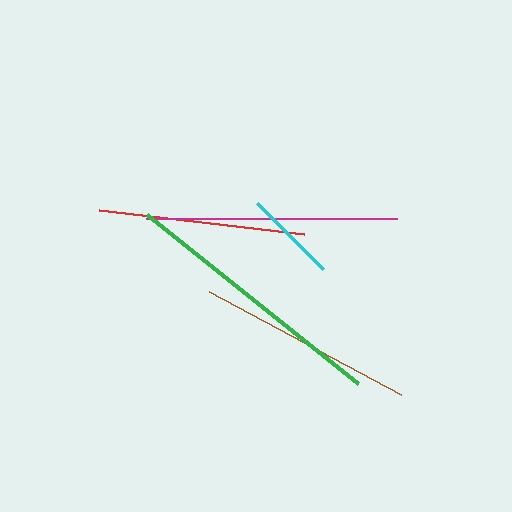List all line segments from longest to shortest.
From longest to shortest: green, magenta, brown, red, cyan.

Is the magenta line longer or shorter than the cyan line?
The magenta line is longer than the cyan line.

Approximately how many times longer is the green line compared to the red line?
The green line is approximately 1.3 times the length of the red line.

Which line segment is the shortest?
The cyan line is the shortest at approximately 94 pixels.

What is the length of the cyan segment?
The cyan segment is approximately 94 pixels long.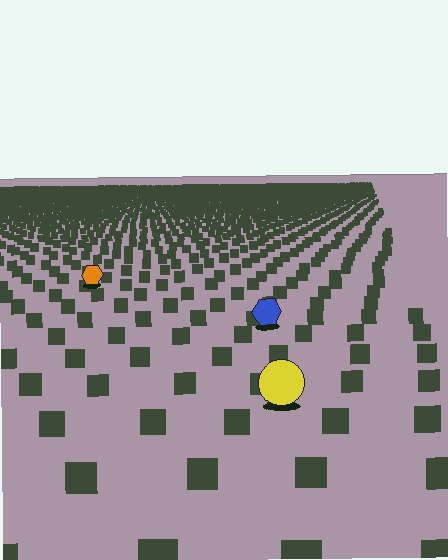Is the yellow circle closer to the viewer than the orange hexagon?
Yes. The yellow circle is closer — you can tell from the texture gradient: the ground texture is coarser near it.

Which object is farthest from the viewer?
The orange hexagon is farthest from the viewer. It appears smaller and the ground texture around it is denser.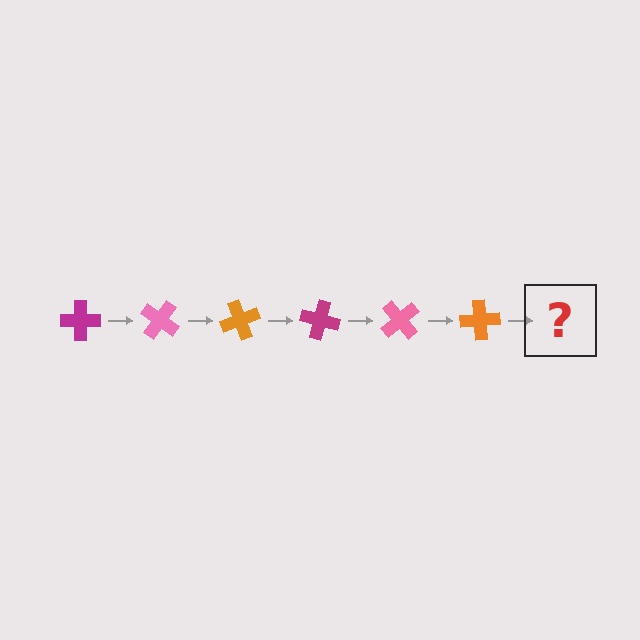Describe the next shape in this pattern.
It should be a magenta cross, rotated 210 degrees from the start.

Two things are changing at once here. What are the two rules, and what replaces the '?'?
The two rules are that it rotates 35 degrees each step and the color cycles through magenta, pink, and orange. The '?' should be a magenta cross, rotated 210 degrees from the start.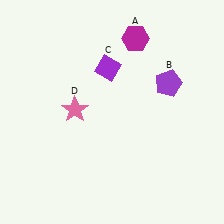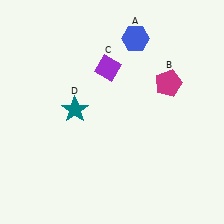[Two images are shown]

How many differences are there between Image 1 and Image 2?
There are 3 differences between the two images.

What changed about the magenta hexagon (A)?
In Image 1, A is magenta. In Image 2, it changed to blue.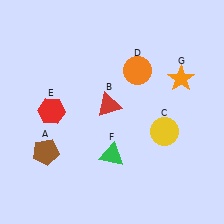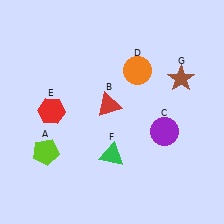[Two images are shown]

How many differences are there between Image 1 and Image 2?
There are 3 differences between the two images.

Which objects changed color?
A changed from brown to lime. C changed from yellow to purple. G changed from orange to brown.